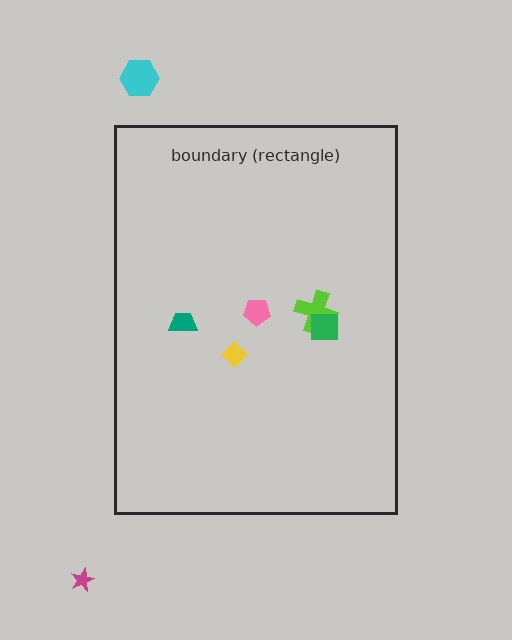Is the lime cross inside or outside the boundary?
Inside.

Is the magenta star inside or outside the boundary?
Outside.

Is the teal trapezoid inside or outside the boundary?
Inside.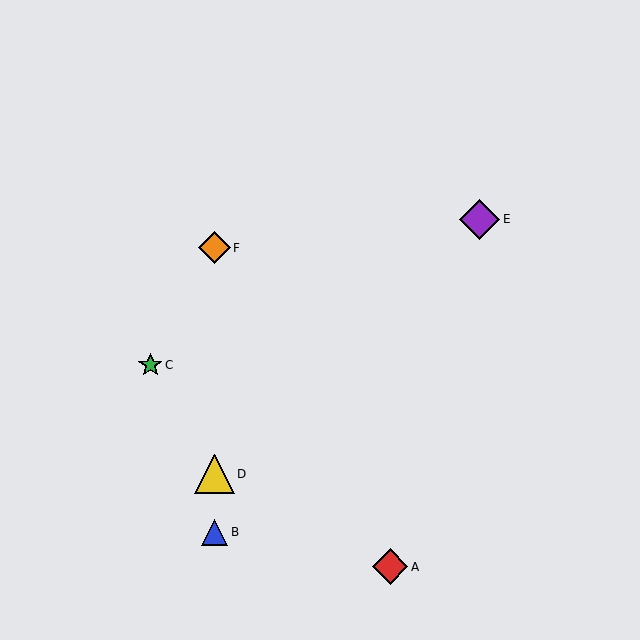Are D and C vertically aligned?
No, D is at x≈214 and C is at x≈150.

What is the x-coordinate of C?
Object C is at x≈150.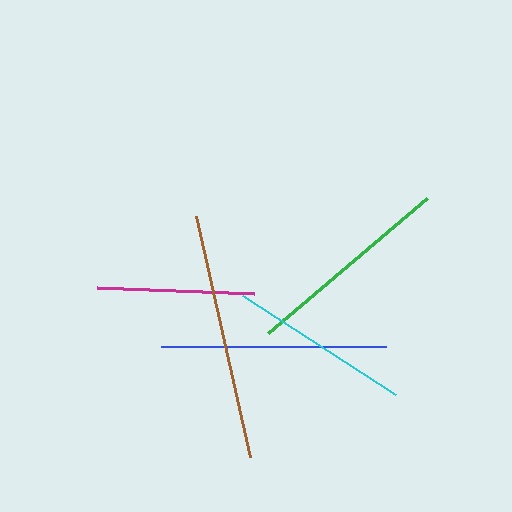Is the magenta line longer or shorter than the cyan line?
The cyan line is longer than the magenta line.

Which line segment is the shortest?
The magenta line is the shortest at approximately 157 pixels.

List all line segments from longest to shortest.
From longest to shortest: brown, blue, green, cyan, magenta.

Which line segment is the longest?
The brown line is the longest at approximately 247 pixels.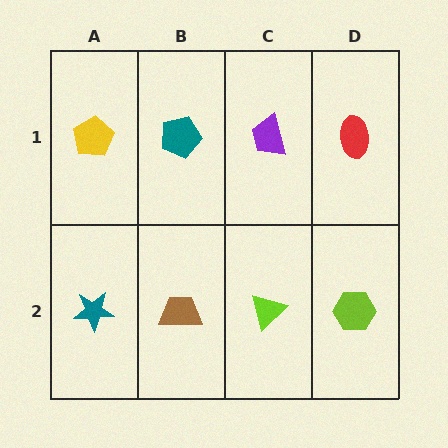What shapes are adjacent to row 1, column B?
A brown trapezoid (row 2, column B), a yellow pentagon (row 1, column A), a purple trapezoid (row 1, column C).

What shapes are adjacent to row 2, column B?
A teal pentagon (row 1, column B), a teal star (row 2, column A), a lime triangle (row 2, column C).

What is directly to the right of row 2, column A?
A brown trapezoid.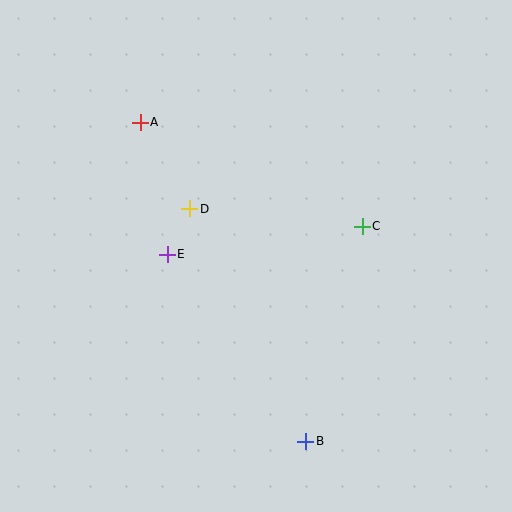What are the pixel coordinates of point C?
Point C is at (362, 226).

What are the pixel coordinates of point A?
Point A is at (140, 122).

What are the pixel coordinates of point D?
Point D is at (190, 209).